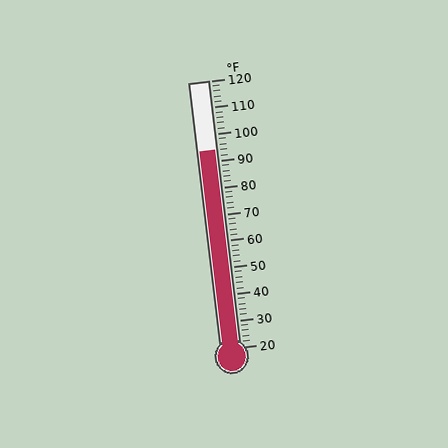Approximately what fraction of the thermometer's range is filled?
The thermometer is filled to approximately 75% of its range.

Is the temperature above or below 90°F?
The temperature is above 90°F.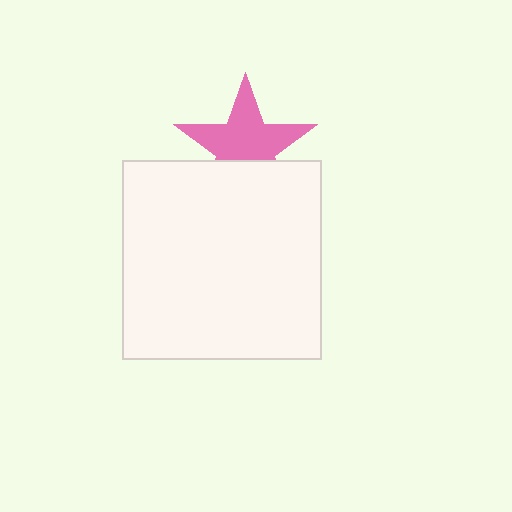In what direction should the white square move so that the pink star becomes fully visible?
The white square should move down. That is the shortest direction to clear the overlap and leave the pink star fully visible.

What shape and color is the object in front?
The object in front is a white square.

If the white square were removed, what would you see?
You would see the complete pink star.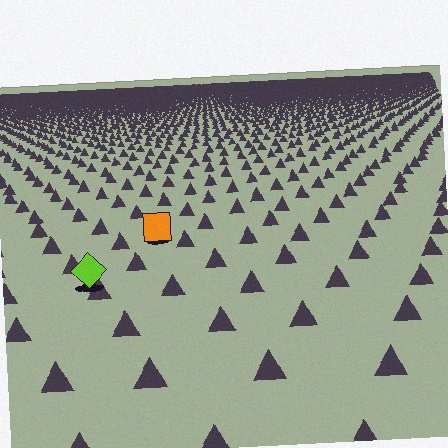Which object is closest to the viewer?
The lime diamond is closest. The texture marks near it are larger and more spread out.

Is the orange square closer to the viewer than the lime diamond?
No. The lime diamond is closer — you can tell from the texture gradient: the ground texture is coarser near it.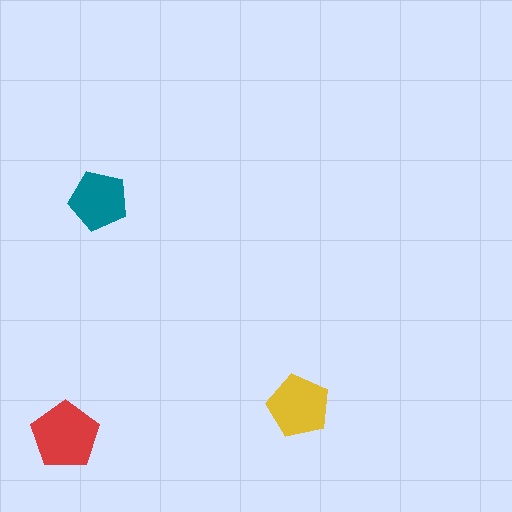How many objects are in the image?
There are 3 objects in the image.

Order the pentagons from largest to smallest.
the red one, the yellow one, the teal one.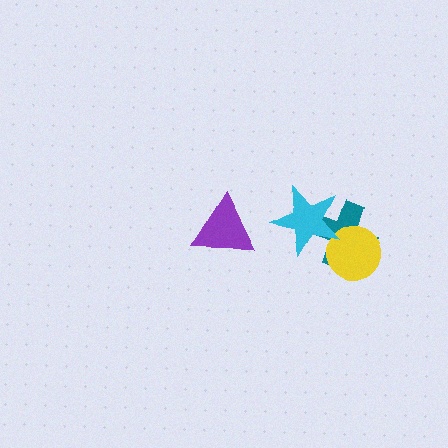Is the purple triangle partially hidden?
No, no other shape covers it.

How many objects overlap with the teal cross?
2 objects overlap with the teal cross.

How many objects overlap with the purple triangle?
0 objects overlap with the purple triangle.